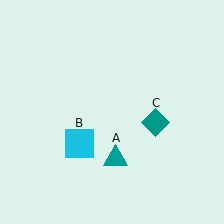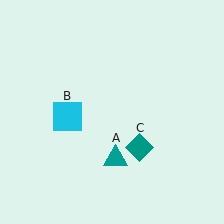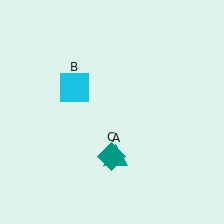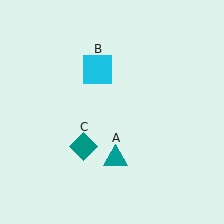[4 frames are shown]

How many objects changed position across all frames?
2 objects changed position: cyan square (object B), teal diamond (object C).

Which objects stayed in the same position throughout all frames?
Teal triangle (object A) remained stationary.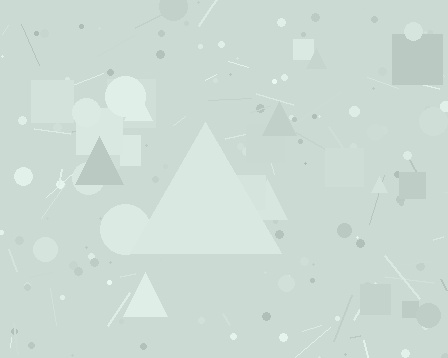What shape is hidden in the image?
A triangle is hidden in the image.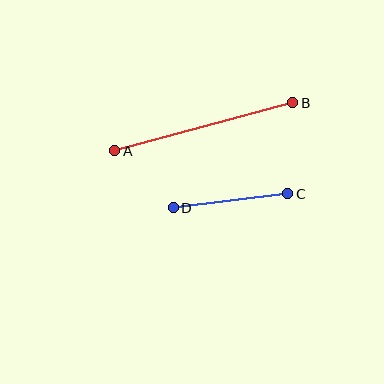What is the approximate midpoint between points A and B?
The midpoint is at approximately (204, 127) pixels.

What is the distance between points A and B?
The distance is approximately 184 pixels.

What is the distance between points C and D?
The distance is approximately 115 pixels.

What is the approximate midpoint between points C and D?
The midpoint is at approximately (231, 201) pixels.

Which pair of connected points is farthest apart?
Points A and B are farthest apart.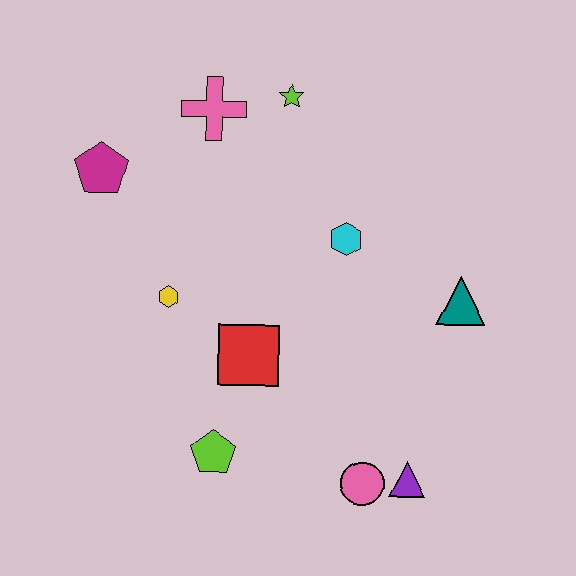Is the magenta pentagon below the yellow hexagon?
No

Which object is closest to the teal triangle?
The cyan hexagon is closest to the teal triangle.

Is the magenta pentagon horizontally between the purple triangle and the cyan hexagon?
No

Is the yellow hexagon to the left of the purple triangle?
Yes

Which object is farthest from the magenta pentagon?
The purple triangle is farthest from the magenta pentagon.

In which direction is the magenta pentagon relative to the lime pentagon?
The magenta pentagon is above the lime pentagon.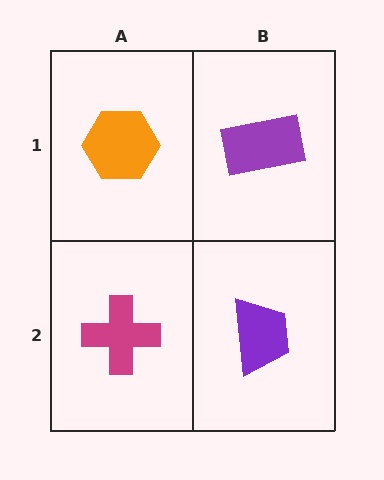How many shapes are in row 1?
2 shapes.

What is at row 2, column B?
A purple trapezoid.